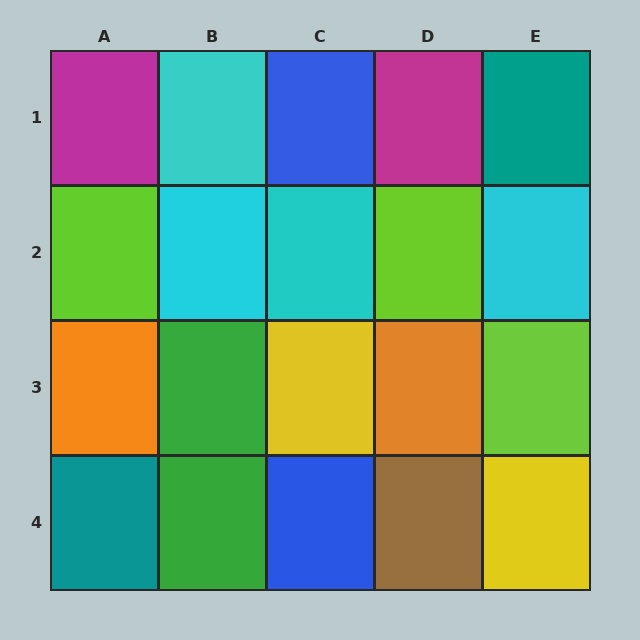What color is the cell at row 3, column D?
Orange.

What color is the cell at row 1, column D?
Magenta.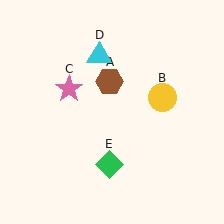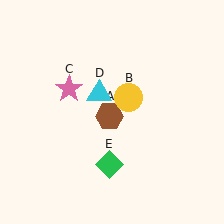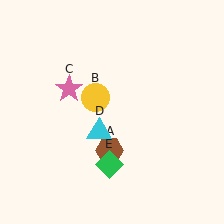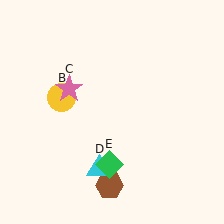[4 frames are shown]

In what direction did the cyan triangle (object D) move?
The cyan triangle (object D) moved down.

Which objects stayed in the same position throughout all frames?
Pink star (object C) and green diamond (object E) remained stationary.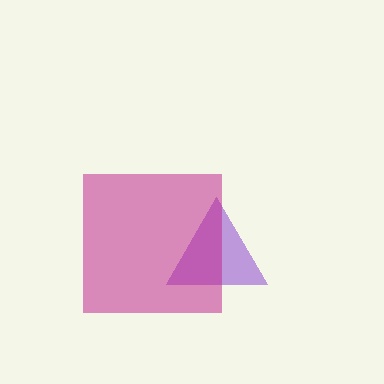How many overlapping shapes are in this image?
There are 2 overlapping shapes in the image.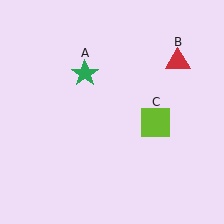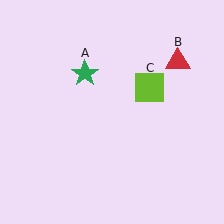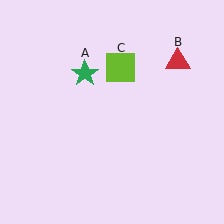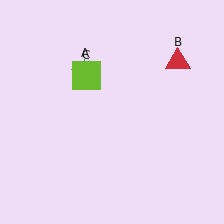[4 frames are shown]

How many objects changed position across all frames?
1 object changed position: lime square (object C).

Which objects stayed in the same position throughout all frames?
Green star (object A) and red triangle (object B) remained stationary.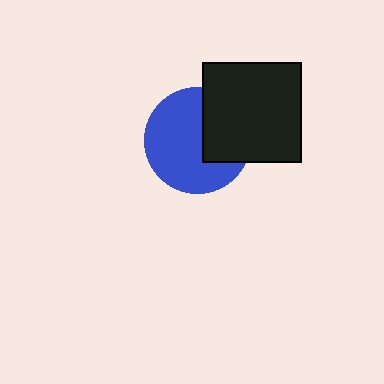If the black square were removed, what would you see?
You would see the complete blue circle.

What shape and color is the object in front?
The object in front is a black square.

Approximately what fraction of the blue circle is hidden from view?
Roughly 35% of the blue circle is hidden behind the black square.